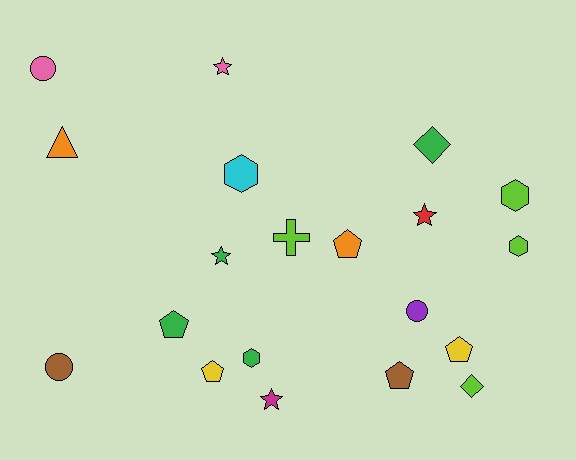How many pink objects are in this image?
There are 2 pink objects.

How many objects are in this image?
There are 20 objects.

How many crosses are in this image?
There is 1 cross.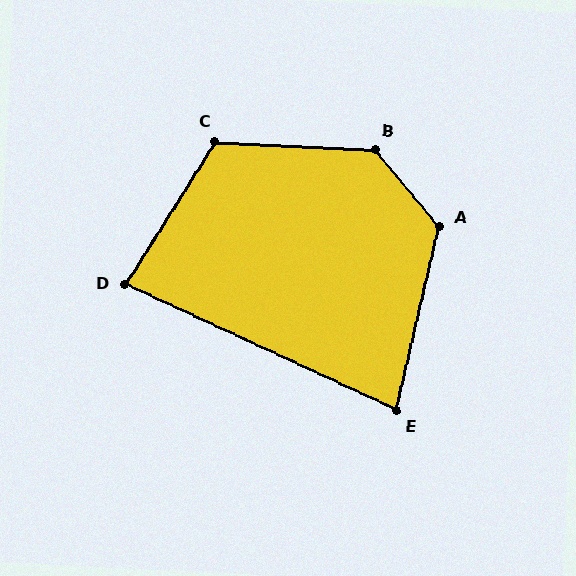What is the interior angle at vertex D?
Approximately 83 degrees (acute).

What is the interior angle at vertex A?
Approximately 127 degrees (obtuse).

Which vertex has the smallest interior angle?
E, at approximately 78 degrees.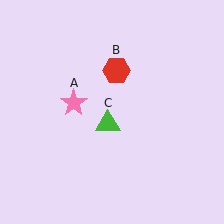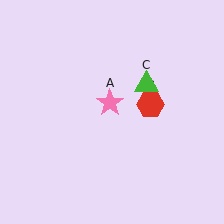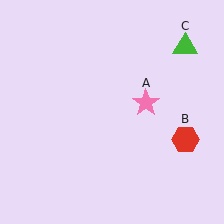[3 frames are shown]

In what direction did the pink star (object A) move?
The pink star (object A) moved right.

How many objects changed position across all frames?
3 objects changed position: pink star (object A), red hexagon (object B), green triangle (object C).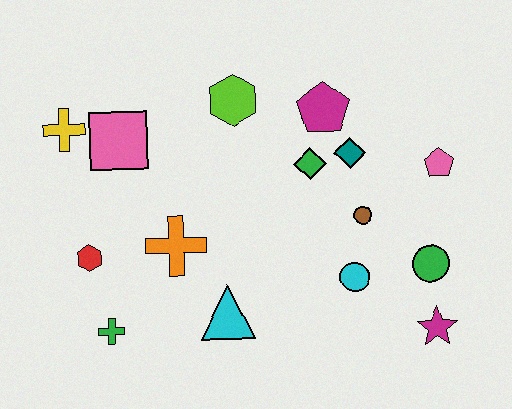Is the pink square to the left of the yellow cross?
No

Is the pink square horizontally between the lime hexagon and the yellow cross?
Yes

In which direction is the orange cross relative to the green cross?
The orange cross is above the green cross.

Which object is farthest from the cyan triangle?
The pink pentagon is farthest from the cyan triangle.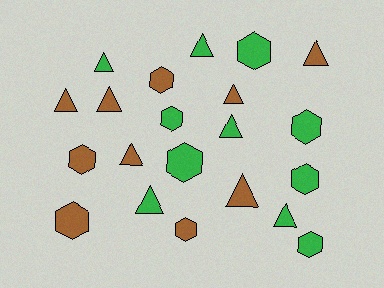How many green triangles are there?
There are 5 green triangles.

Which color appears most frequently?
Green, with 11 objects.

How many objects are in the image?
There are 21 objects.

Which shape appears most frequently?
Triangle, with 11 objects.